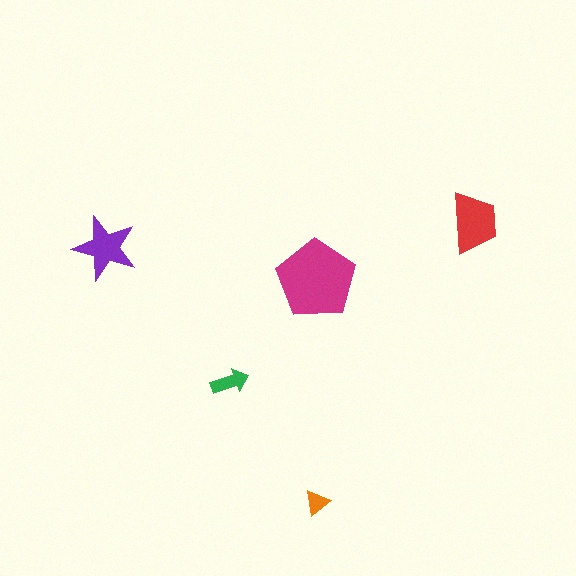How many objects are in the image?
There are 5 objects in the image.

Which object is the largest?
The magenta pentagon.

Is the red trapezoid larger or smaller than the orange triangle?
Larger.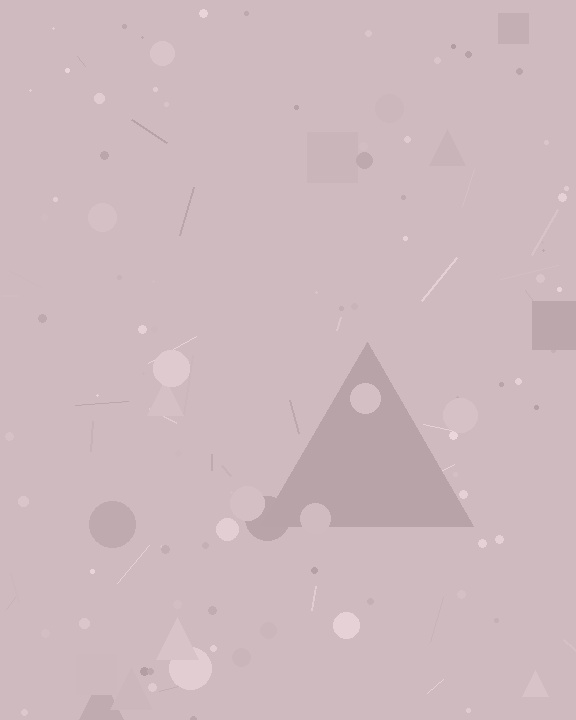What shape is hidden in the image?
A triangle is hidden in the image.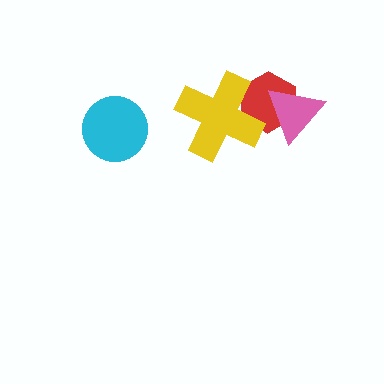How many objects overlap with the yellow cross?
1 object overlaps with the yellow cross.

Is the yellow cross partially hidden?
No, no other shape covers it.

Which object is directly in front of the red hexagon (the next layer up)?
The pink triangle is directly in front of the red hexagon.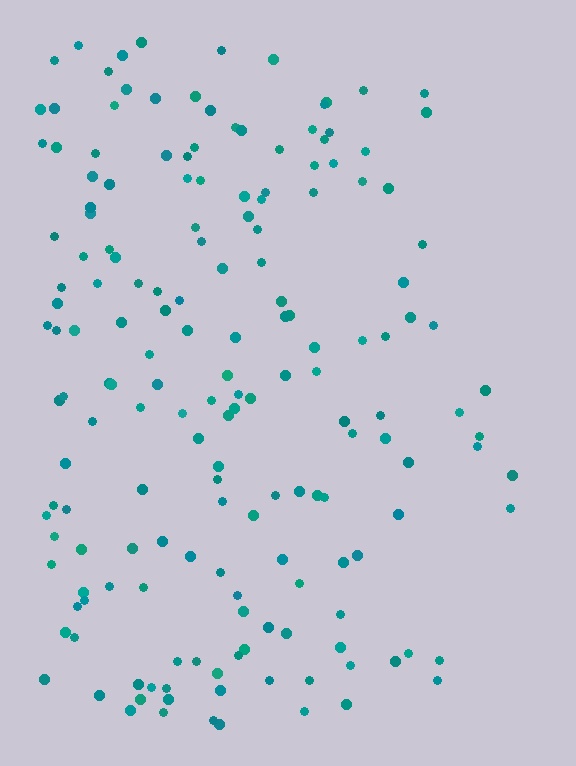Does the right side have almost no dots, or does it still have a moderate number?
Still a moderate number, just noticeably fewer than the left.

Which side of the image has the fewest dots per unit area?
The right.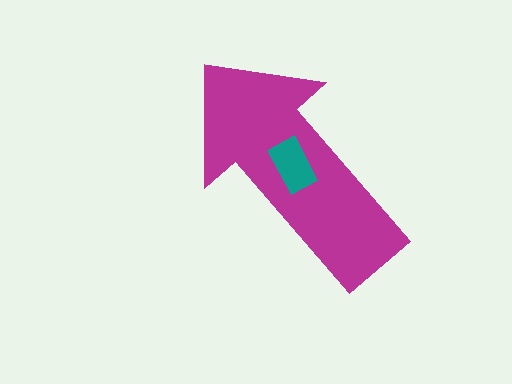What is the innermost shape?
The teal rectangle.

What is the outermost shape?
The magenta arrow.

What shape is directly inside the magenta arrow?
The teal rectangle.